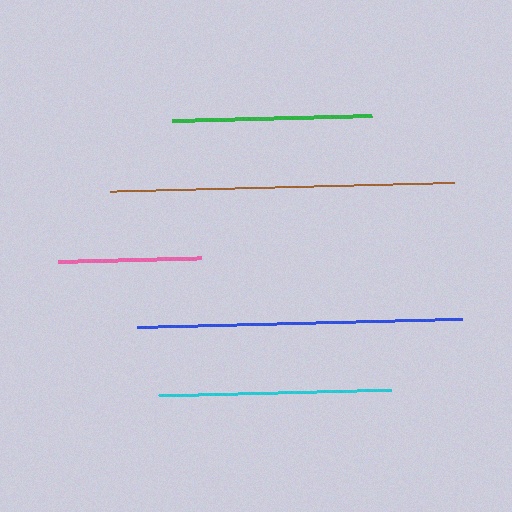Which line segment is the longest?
The brown line is the longest at approximately 344 pixels.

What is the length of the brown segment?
The brown segment is approximately 344 pixels long.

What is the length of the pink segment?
The pink segment is approximately 143 pixels long.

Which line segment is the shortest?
The pink line is the shortest at approximately 143 pixels.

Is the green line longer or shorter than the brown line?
The brown line is longer than the green line.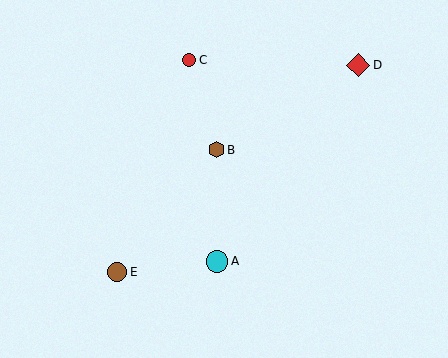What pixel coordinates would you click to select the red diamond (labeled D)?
Click at (358, 65) to select the red diamond D.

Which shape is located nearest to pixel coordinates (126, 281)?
The brown circle (labeled E) at (117, 272) is nearest to that location.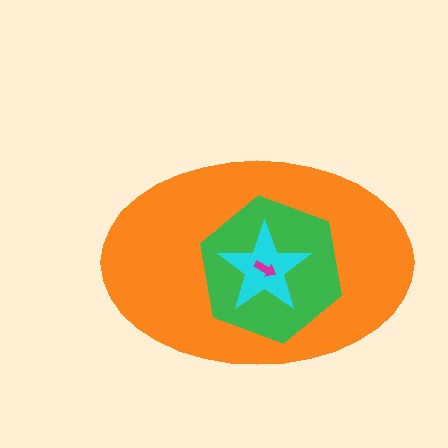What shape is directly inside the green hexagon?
The cyan star.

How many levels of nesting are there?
4.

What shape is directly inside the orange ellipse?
The green hexagon.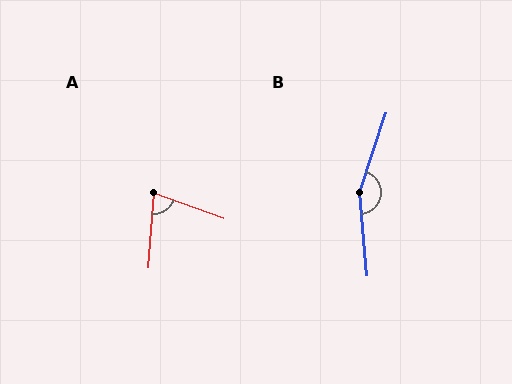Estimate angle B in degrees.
Approximately 156 degrees.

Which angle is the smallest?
A, at approximately 75 degrees.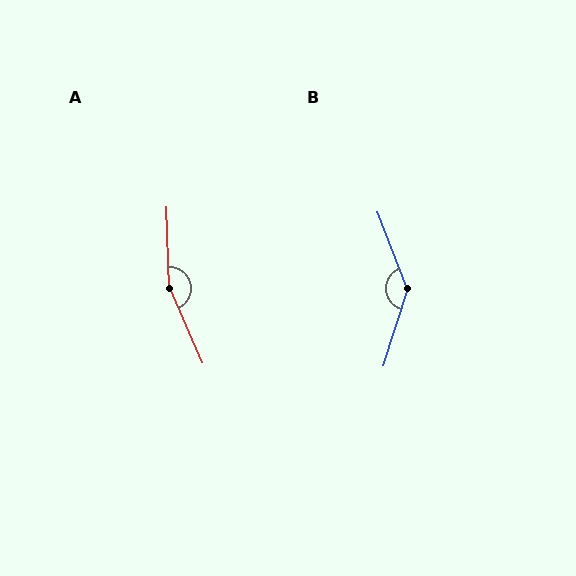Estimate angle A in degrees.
Approximately 158 degrees.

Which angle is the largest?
A, at approximately 158 degrees.